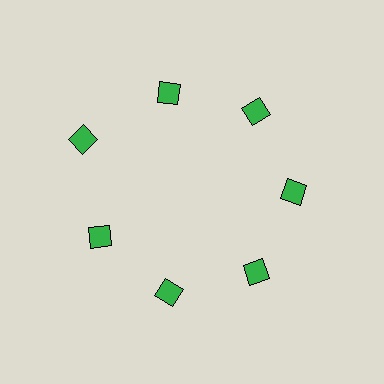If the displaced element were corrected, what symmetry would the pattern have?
It would have 7-fold rotational symmetry — the pattern would map onto itself every 51 degrees.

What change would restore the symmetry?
The symmetry would be restored by moving it inward, back onto the ring so that all 7 squares sit at equal angles and equal distance from the center.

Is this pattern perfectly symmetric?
No. The 7 green squares are arranged in a ring, but one element near the 10 o'clock position is pushed outward from the center, breaking the 7-fold rotational symmetry.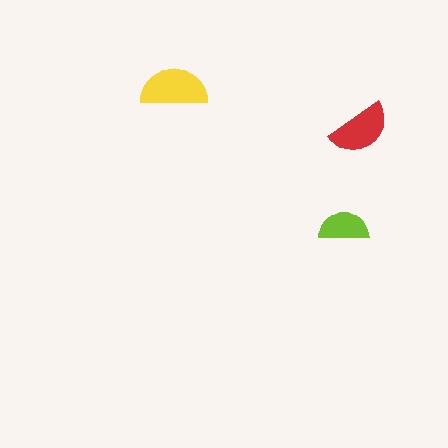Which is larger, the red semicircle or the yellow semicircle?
The yellow one.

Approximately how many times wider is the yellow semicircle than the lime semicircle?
About 1.5 times wider.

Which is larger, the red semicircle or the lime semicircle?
The red one.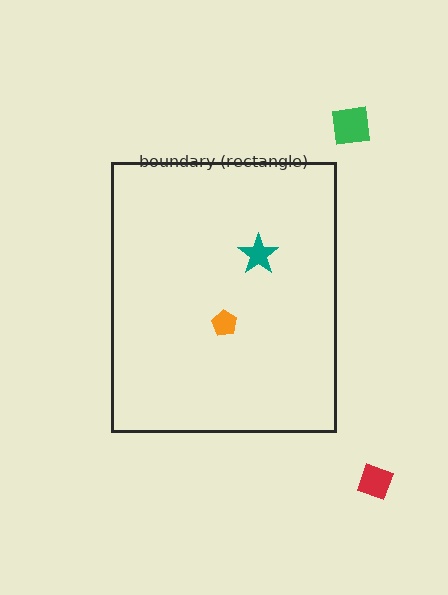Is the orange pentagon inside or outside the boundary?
Inside.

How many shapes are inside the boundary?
2 inside, 2 outside.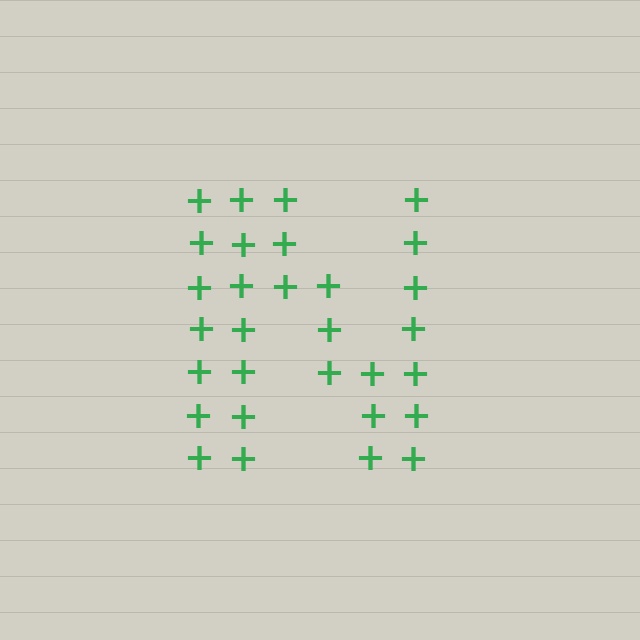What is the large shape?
The large shape is the letter N.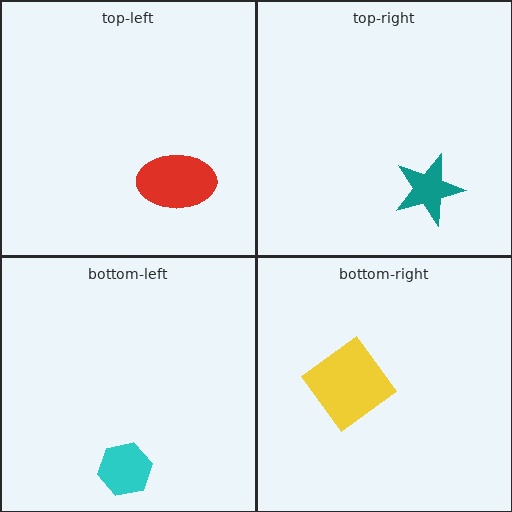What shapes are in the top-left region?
The red ellipse.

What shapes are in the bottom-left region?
The cyan hexagon.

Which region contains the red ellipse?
The top-left region.